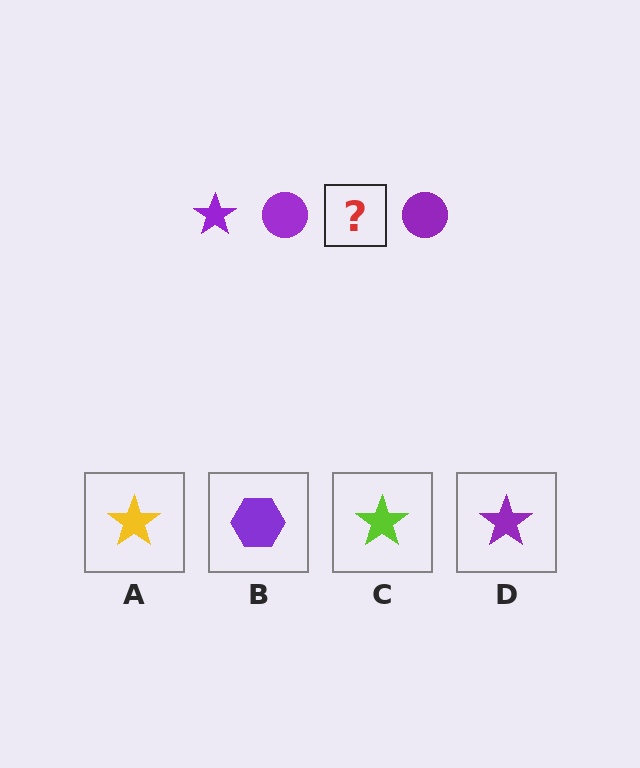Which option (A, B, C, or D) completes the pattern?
D.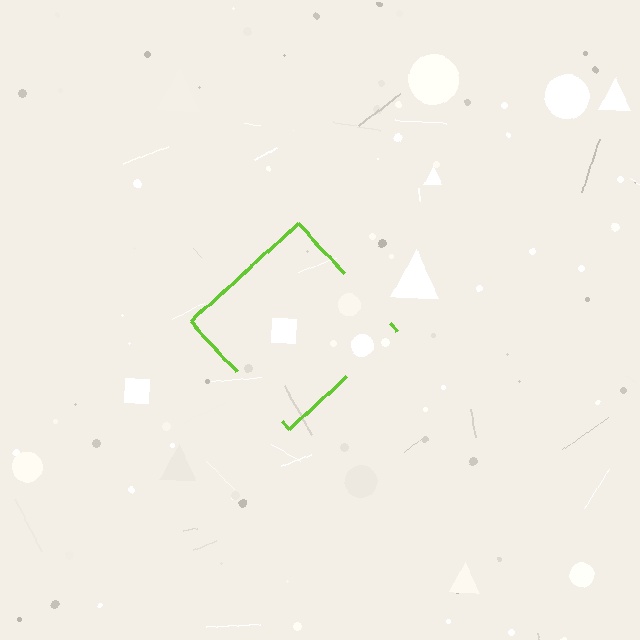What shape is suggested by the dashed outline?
The dashed outline suggests a diamond.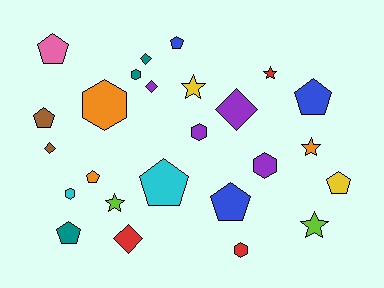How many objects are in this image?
There are 25 objects.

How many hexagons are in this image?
There are 6 hexagons.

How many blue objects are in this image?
There are 3 blue objects.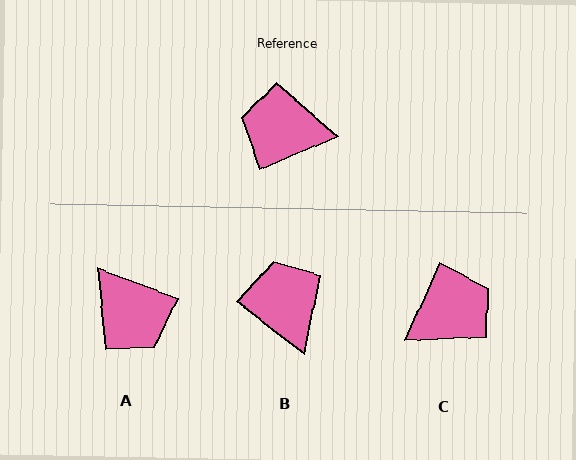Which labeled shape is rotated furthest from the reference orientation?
C, about 137 degrees away.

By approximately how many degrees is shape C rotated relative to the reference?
Approximately 137 degrees clockwise.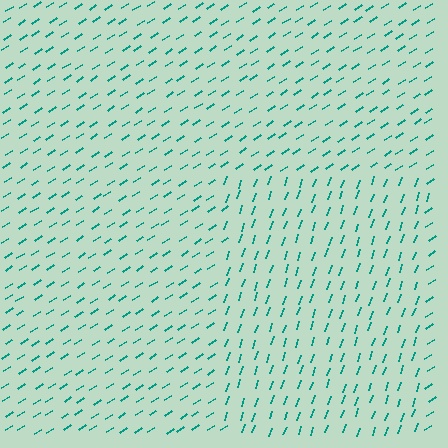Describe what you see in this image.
The image is filled with small teal line segments. A rectangle region in the image has lines oriented differently from the surrounding lines, creating a visible texture boundary.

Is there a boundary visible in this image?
Yes, there is a texture boundary formed by a change in line orientation.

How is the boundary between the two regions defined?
The boundary is defined purely by a change in line orientation (approximately 38 degrees difference). All lines are the same color and thickness.